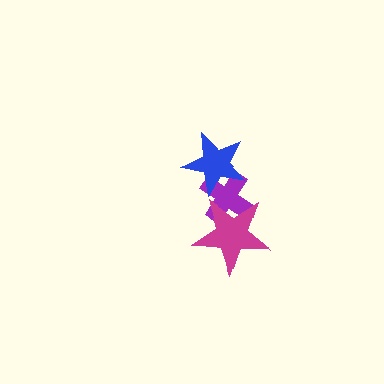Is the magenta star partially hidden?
No, no other shape covers it.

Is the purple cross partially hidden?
Yes, it is partially covered by another shape.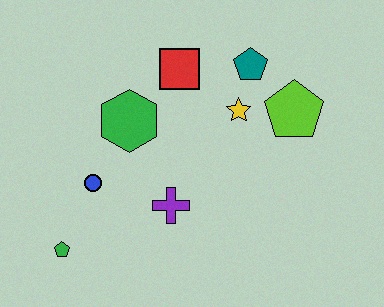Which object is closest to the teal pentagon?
The yellow star is closest to the teal pentagon.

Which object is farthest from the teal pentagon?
The green pentagon is farthest from the teal pentagon.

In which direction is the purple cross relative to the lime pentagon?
The purple cross is to the left of the lime pentagon.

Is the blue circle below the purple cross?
No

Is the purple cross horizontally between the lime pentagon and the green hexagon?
Yes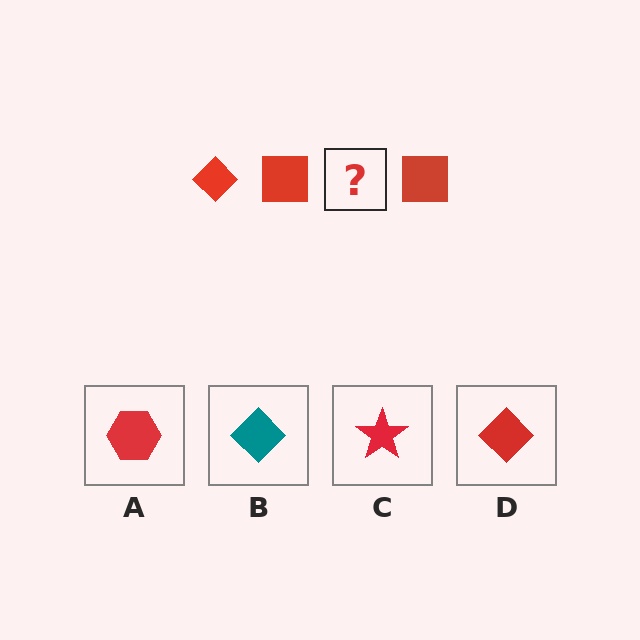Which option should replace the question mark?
Option D.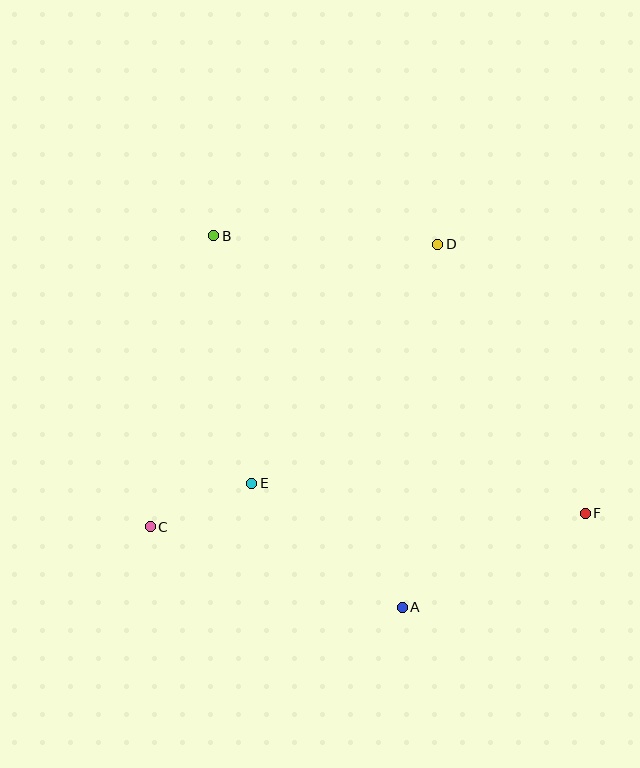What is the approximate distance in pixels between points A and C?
The distance between A and C is approximately 265 pixels.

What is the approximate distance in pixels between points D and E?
The distance between D and E is approximately 303 pixels.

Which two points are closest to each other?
Points C and E are closest to each other.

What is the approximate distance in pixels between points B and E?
The distance between B and E is approximately 250 pixels.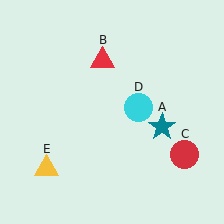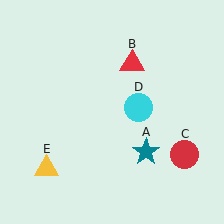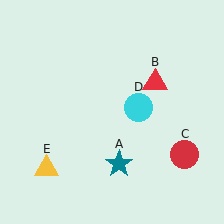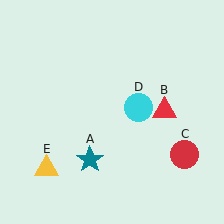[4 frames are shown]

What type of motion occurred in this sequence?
The teal star (object A), red triangle (object B) rotated clockwise around the center of the scene.